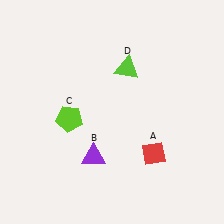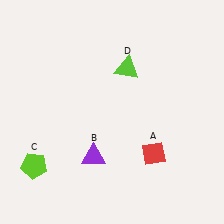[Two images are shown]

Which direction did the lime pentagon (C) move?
The lime pentagon (C) moved down.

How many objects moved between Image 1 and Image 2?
1 object moved between the two images.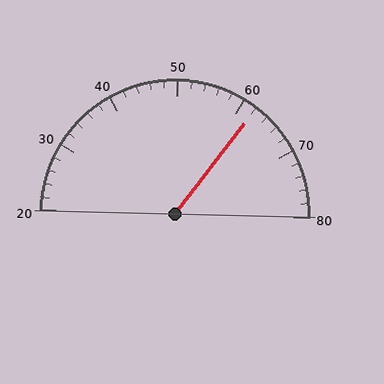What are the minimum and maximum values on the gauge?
The gauge ranges from 20 to 80.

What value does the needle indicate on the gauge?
The needle indicates approximately 62.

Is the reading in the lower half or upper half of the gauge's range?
The reading is in the upper half of the range (20 to 80).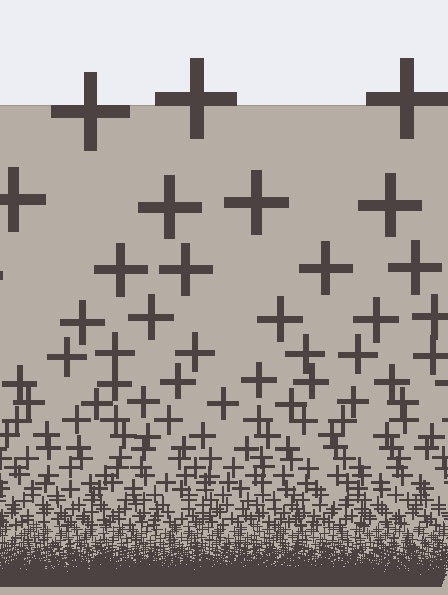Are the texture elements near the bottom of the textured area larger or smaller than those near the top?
Smaller. The gradient is inverted — elements near the bottom are smaller and denser.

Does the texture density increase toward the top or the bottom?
Density increases toward the bottom.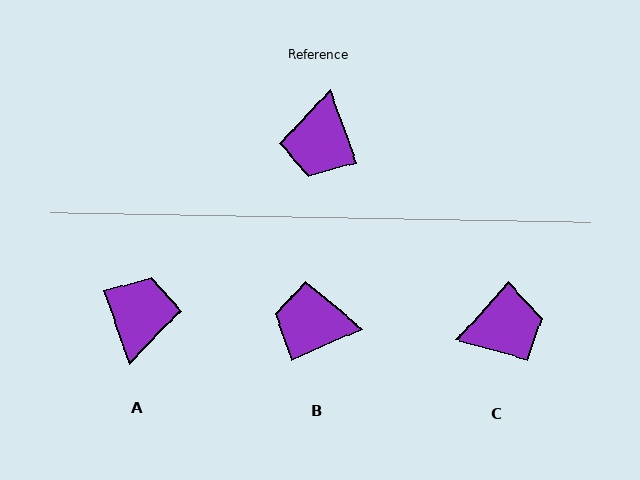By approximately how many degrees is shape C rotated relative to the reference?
Approximately 118 degrees counter-clockwise.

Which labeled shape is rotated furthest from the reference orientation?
A, about 179 degrees away.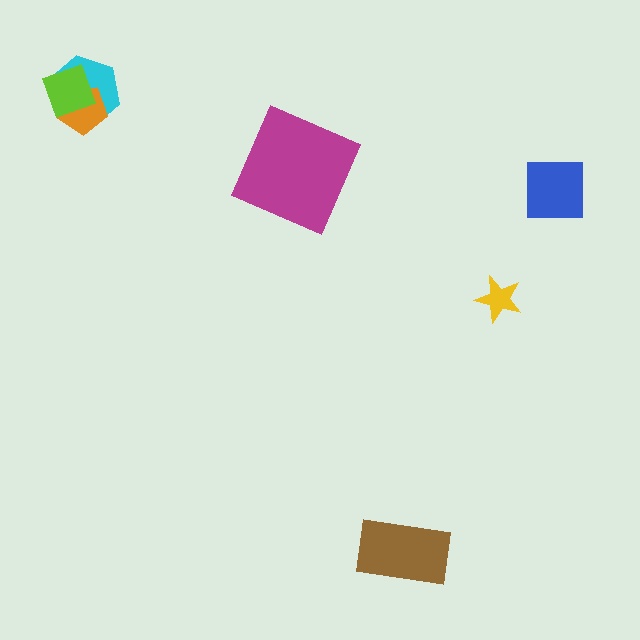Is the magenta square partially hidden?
No, no other shape covers it.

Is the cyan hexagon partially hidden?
Yes, it is partially covered by another shape.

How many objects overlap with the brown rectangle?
0 objects overlap with the brown rectangle.